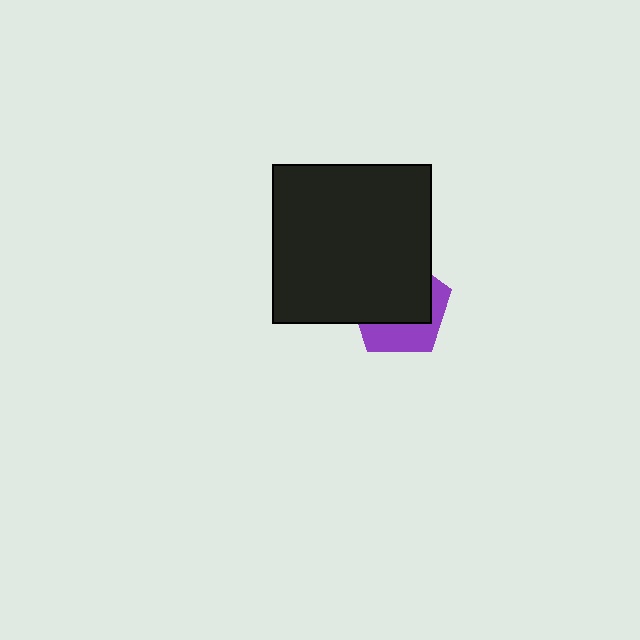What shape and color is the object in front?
The object in front is a black square.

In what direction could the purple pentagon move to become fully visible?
The purple pentagon could move toward the lower-right. That would shift it out from behind the black square entirely.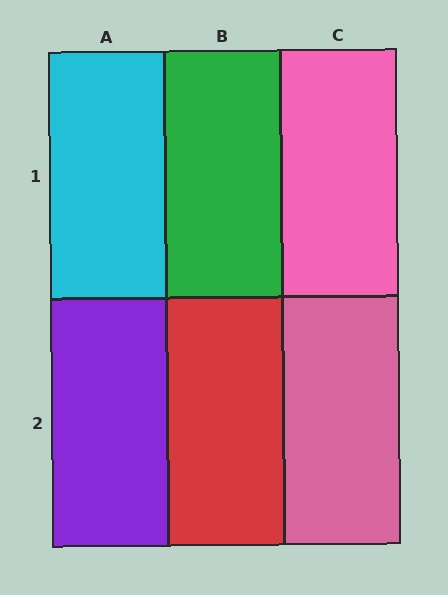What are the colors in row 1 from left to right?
Cyan, green, pink.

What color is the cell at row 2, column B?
Red.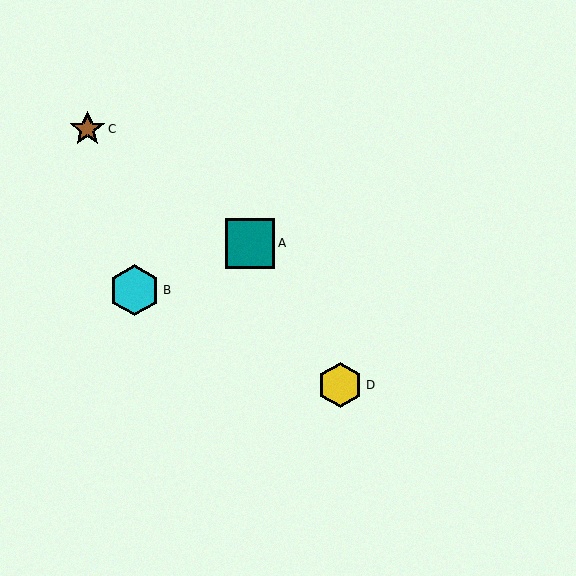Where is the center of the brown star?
The center of the brown star is at (87, 129).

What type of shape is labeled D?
Shape D is a yellow hexagon.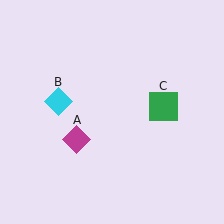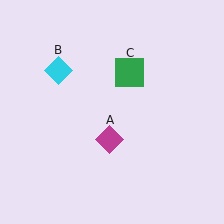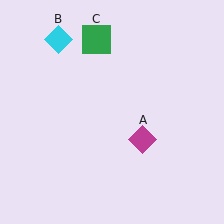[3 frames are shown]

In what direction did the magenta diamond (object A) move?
The magenta diamond (object A) moved right.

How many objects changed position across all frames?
3 objects changed position: magenta diamond (object A), cyan diamond (object B), green square (object C).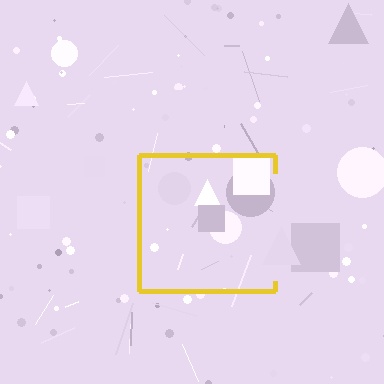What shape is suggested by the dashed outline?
The dashed outline suggests a square.